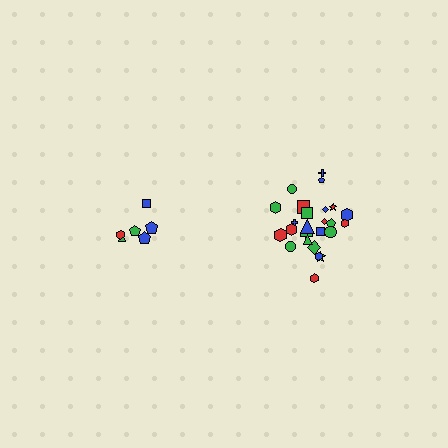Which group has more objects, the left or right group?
The right group.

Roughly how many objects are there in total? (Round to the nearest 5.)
Roughly 30 objects in total.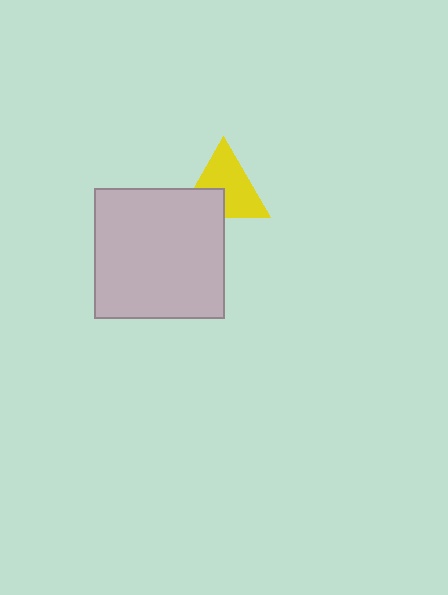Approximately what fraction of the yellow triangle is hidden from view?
Roughly 31% of the yellow triangle is hidden behind the light gray square.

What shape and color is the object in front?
The object in front is a light gray square.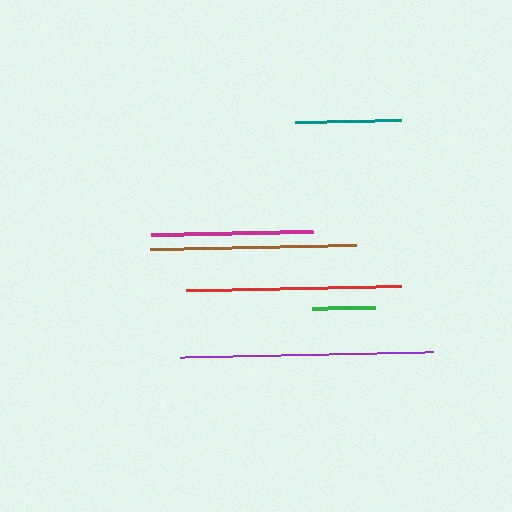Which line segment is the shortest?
The green line is the shortest at approximately 63 pixels.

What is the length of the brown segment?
The brown segment is approximately 206 pixels long.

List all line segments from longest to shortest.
From longest to shortest: purple, red, brown, magenta, teal, green.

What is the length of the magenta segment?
The magenta segment is approximately 162 pixels long.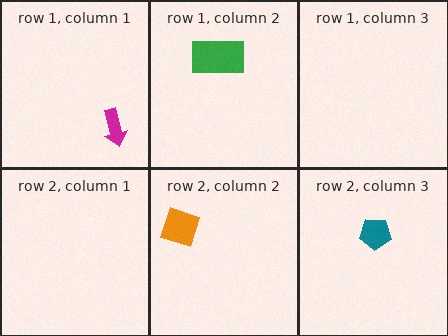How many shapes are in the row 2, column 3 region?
1.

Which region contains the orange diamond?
The row 2, column 2 region.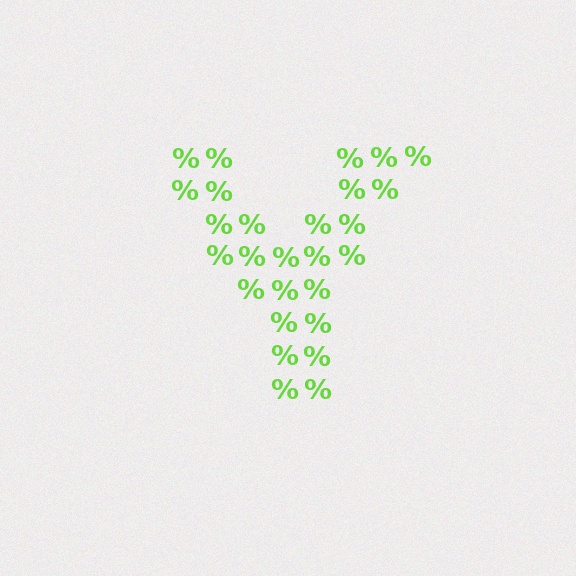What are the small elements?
The small elements are percent signs.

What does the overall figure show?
The overall figure shows the letter Y.